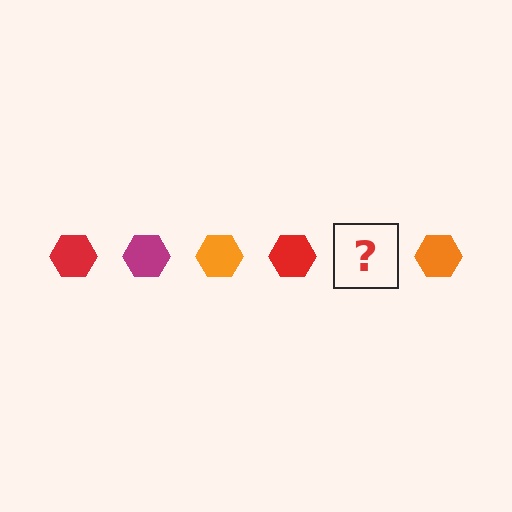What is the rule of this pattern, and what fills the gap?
The rule is that the pattern cycles through red, magenta, orange hexagons. The gap should be filled with a magenta hexagon.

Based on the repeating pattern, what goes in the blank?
The blank should be a magenta hexagon.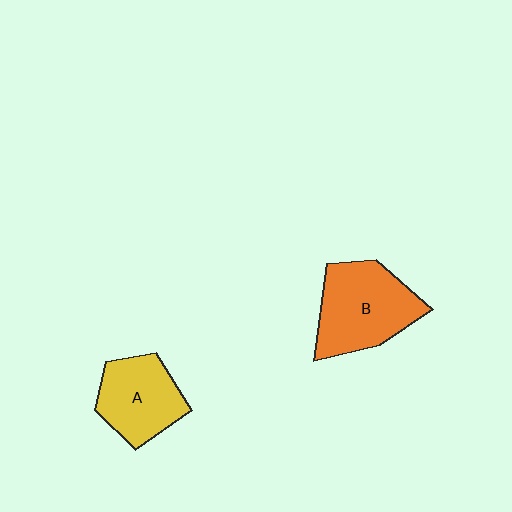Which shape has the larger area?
Shape B (orange).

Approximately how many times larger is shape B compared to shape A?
Approximately 1.3 times.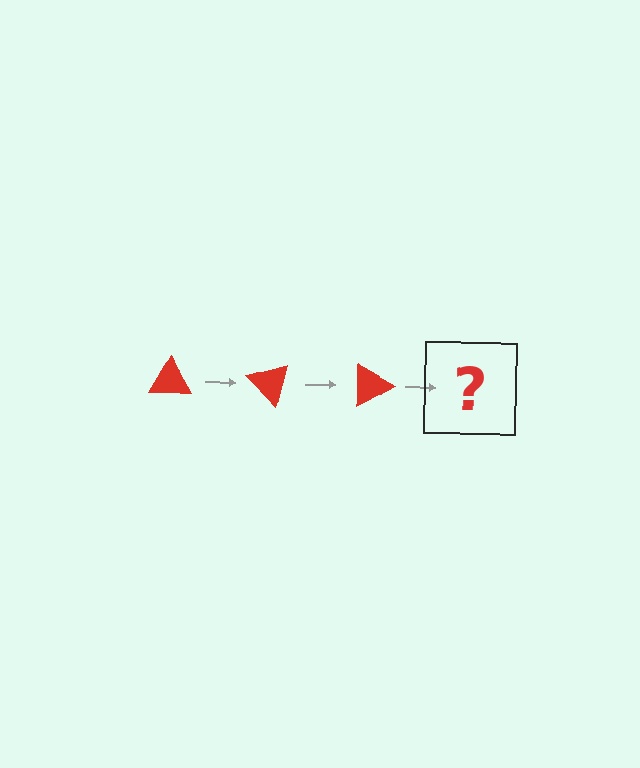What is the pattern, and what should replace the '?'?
The pattern is that the triangle rotates 45 degrees each step. The '?' should be a red triangle rotated 135 degrees.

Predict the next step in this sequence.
The next step is a red triangle rotated 135 degrees.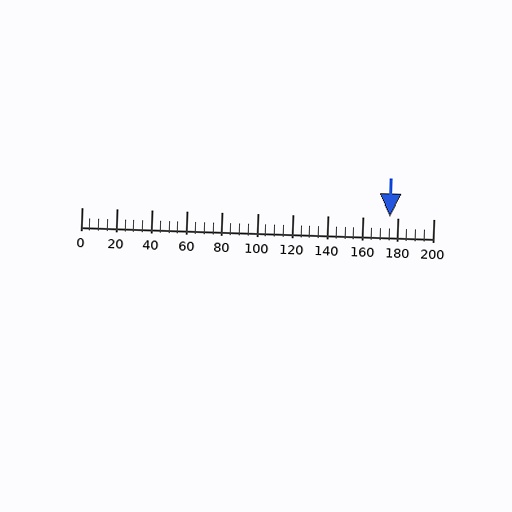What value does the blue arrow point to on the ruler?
The blue arrow points to approximately 175.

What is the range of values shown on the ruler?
The ruler shows values from 0 to 200.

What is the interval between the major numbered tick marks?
The major tick marks are spaced 20 units apart.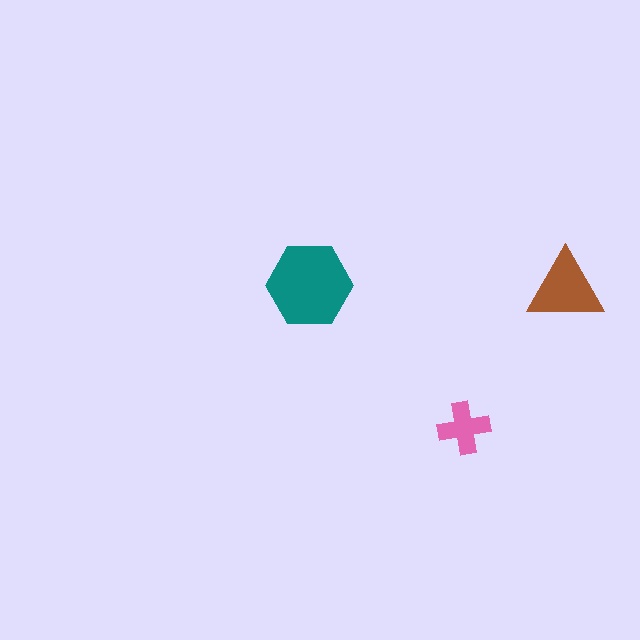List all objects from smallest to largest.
The pink cross, the brown triangle, the teal hexagon.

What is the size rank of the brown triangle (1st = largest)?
2nd.